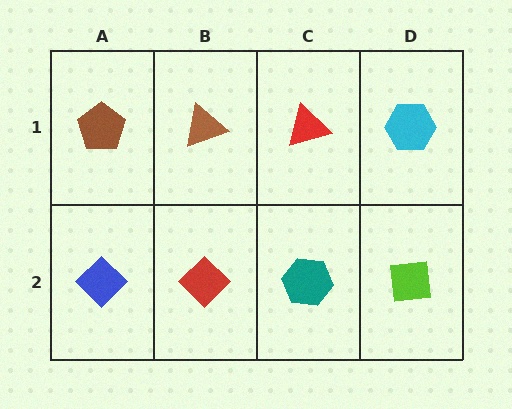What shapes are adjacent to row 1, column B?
A red diamond (row 2, column B), a brown pentagon (row 1, column A), a red triangle (row 1, column C).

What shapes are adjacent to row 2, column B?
A brown triangle (row 1, column B), a blue diamond (row 2, column A), a teal hexagon (row 2, column C).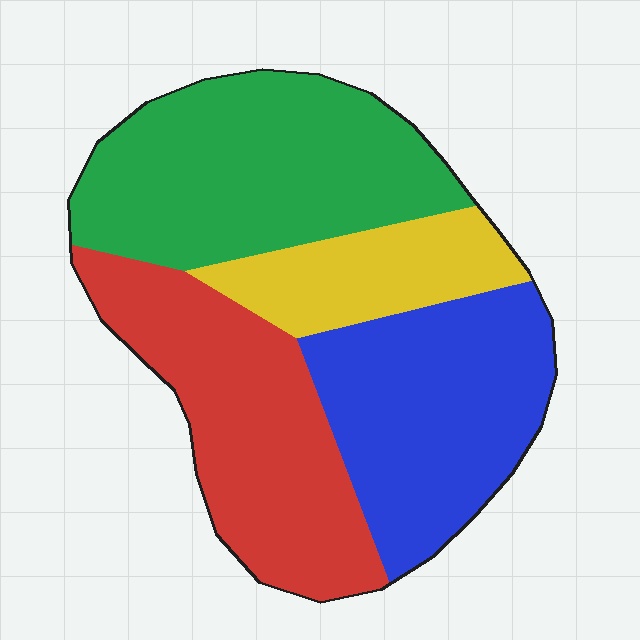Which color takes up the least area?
Yellow, at roughly 15%.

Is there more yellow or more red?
Red.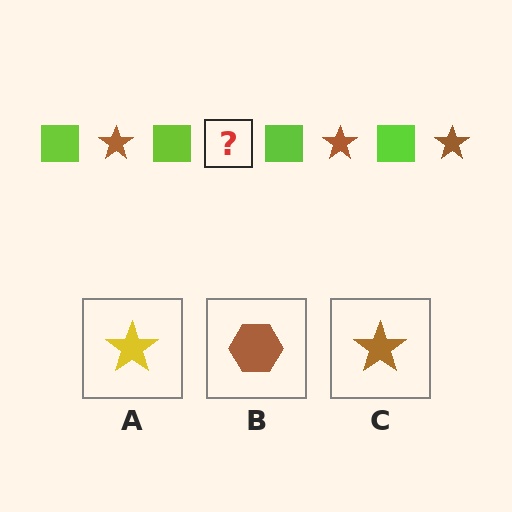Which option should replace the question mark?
Option C.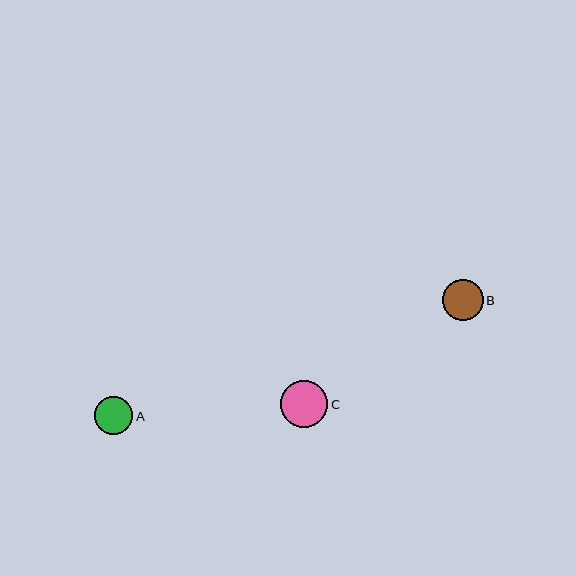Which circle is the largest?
Circle C is the largest with a size of approximately 47 pixels.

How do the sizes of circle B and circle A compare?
Circle B and circle A are approximately the same size.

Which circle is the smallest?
Circle A is the smallest with a size of approximately 38 pixels.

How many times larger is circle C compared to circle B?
Circle C is approximately 1.2 times the size of circle B.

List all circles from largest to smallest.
From largest to smallest: C, B, A.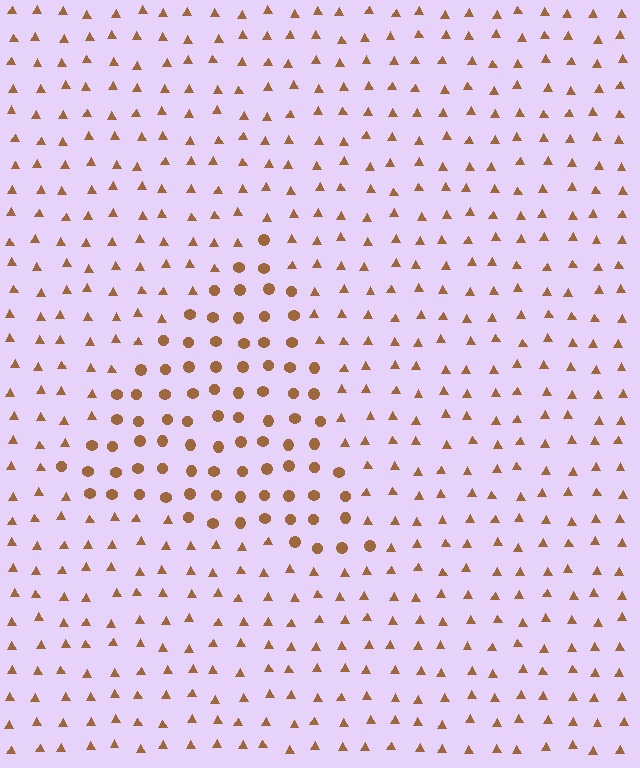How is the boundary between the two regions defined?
The boundary is defined by a change in element shape: circles inside vs. triangles outside. All elements share the same color and spacing.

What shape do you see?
I see a triangle.